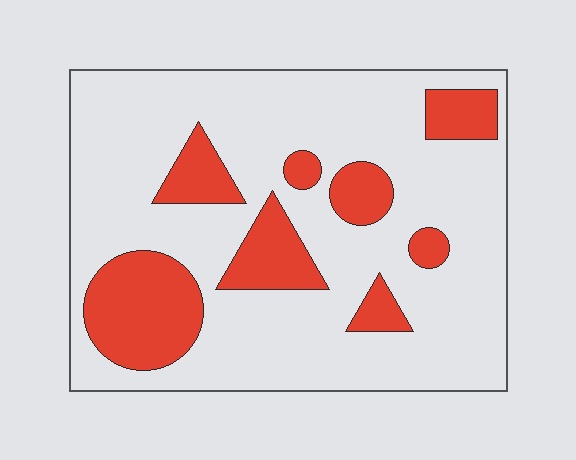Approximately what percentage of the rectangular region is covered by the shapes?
Approximately 25%.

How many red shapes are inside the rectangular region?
8.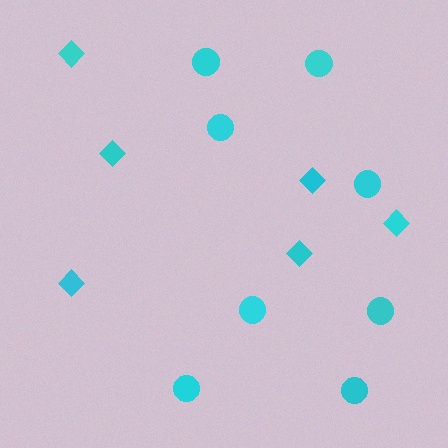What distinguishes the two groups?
There are 2 groups: one group of circles (8) and one group of diamonds (6).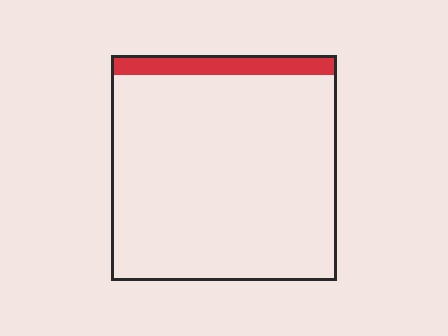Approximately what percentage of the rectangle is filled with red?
Approximately 10%.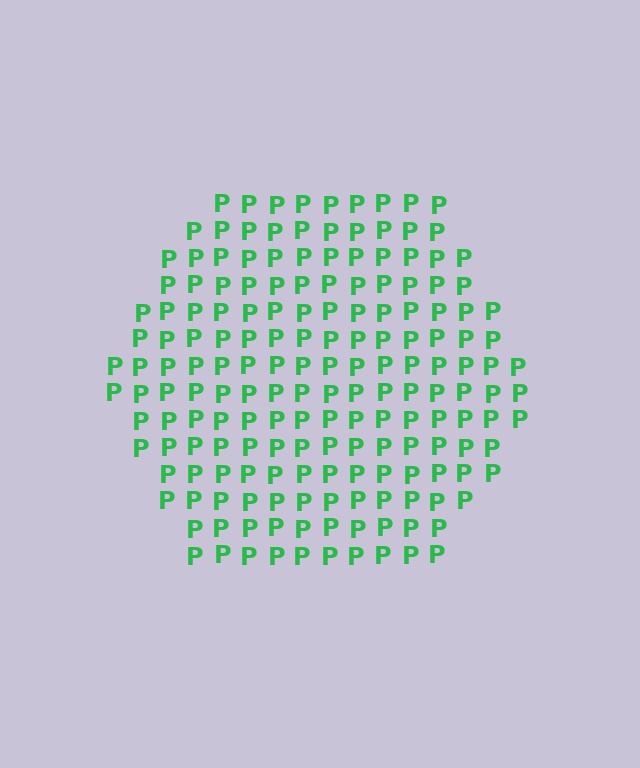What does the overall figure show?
The overall figure shows a hexagon.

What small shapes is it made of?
It is made of small letter P's.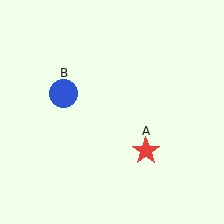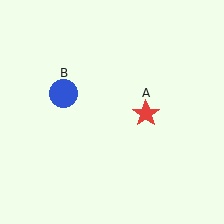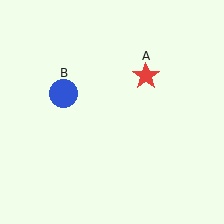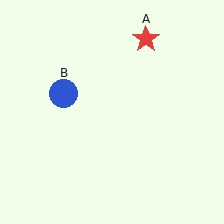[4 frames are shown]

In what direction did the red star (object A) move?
The red star (object A) moved up.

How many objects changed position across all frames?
1 object changed position: red star (object A).